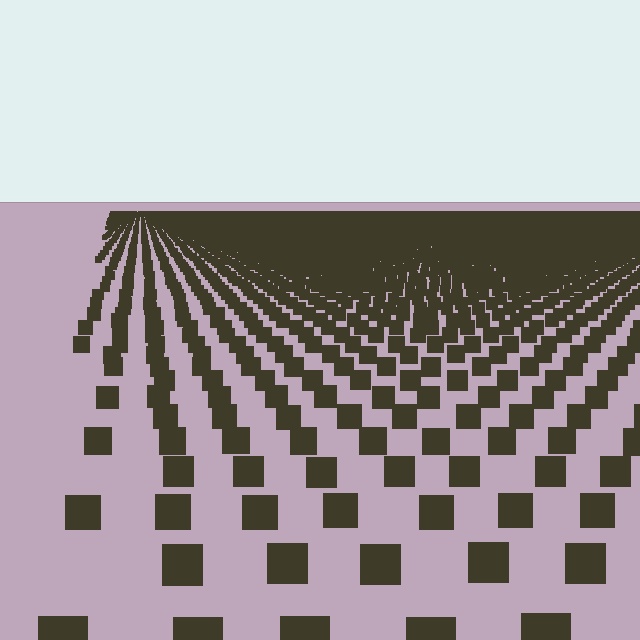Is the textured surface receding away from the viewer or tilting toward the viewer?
The surface is receding away from the viewer. Texture elements get smaller and denser toward the top.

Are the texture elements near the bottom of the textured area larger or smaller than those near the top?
Larger. Near the bottom, elements are closer to the viewer and appear at a bigger on-screen size.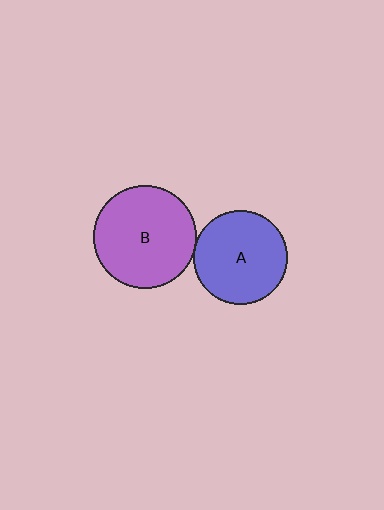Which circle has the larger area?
Circle B (purple).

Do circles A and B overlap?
Yes.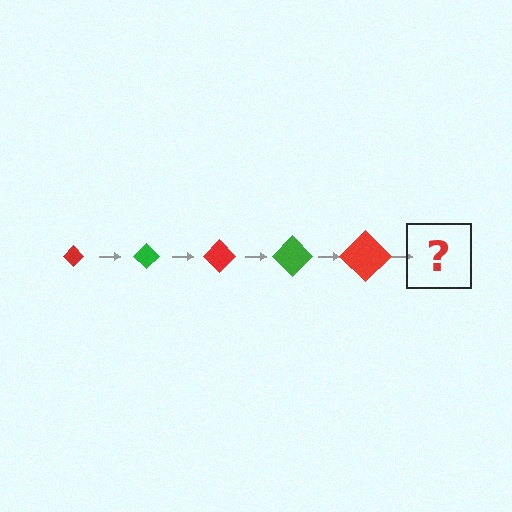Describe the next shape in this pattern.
It should be a green diamond, larger than the previous one.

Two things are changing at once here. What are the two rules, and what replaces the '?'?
The two rules are that the diamond grows larger each step and the color cycles through red and green. The '?' should be a green diamond, larger than the previous one.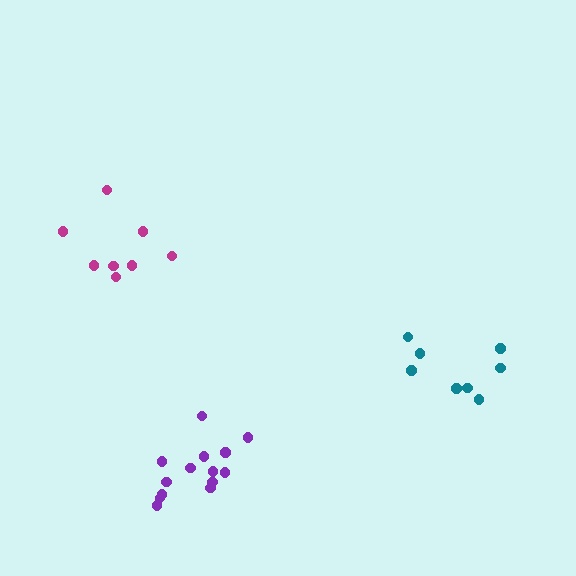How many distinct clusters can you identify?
There are 3 distinct clusters.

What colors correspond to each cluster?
The clusters are colored: purple, magenta, teal.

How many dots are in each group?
Group 1: 14 dots, Group 2: 8 dots, Group 3: 8 dots (30 total).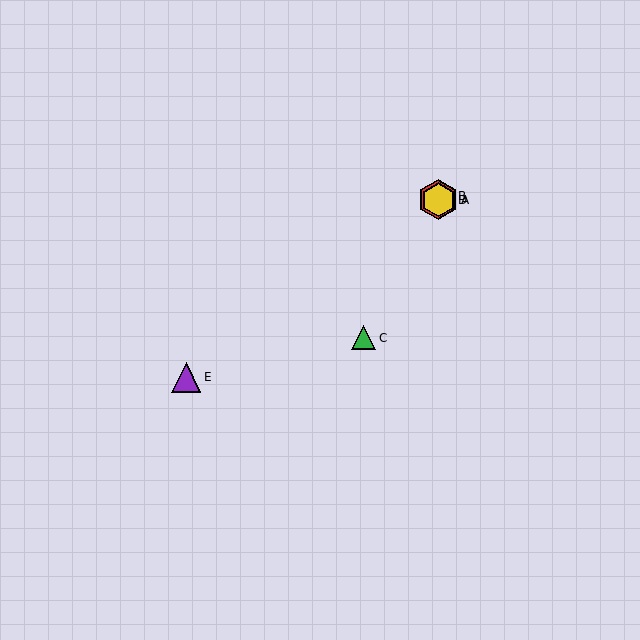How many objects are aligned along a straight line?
4 objects (A, B, D, E) are aligned along a straight line.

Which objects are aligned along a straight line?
Objects A, B, D, E are aligned along a straight line.